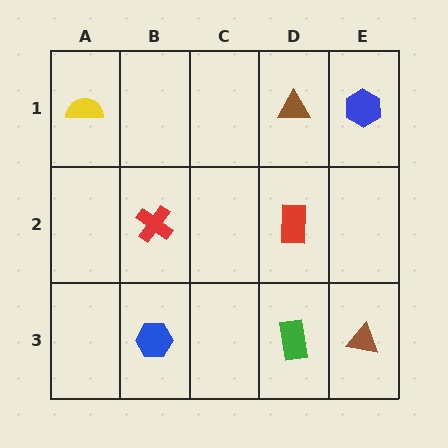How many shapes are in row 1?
3 shapes.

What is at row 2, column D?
A red rectangle.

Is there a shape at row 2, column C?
No, that cell is empty.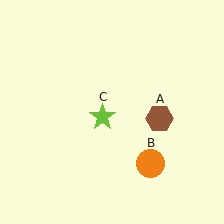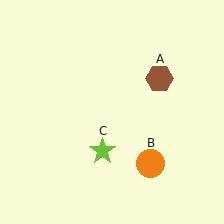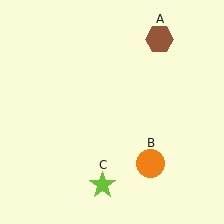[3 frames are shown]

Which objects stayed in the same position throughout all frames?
Orange circle (object B) remained stationary.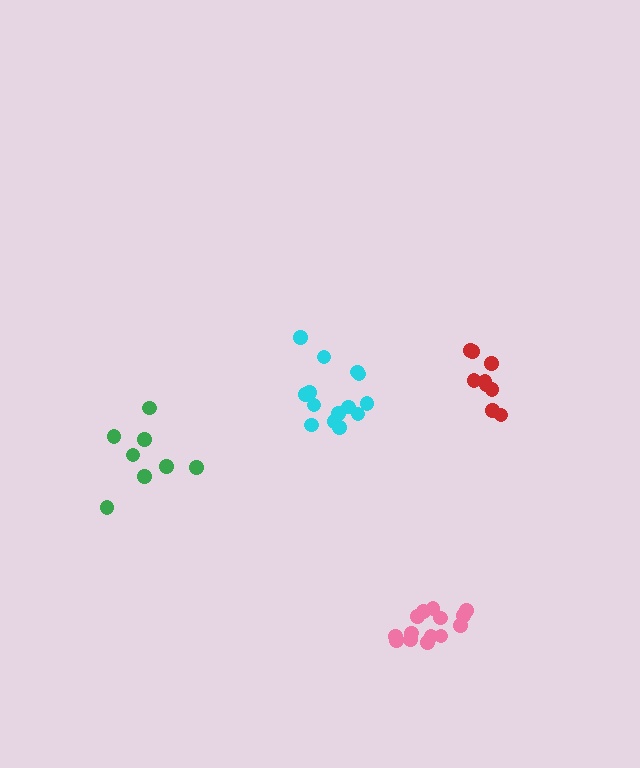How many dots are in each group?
Group 1: 8 dots, Group 2: 9 dots, Group 3: 14 dots, Group 4: 14 dots (45 total).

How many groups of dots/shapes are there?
There are 4 groups.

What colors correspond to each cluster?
The clusters are colored: green, red, cyan, pink.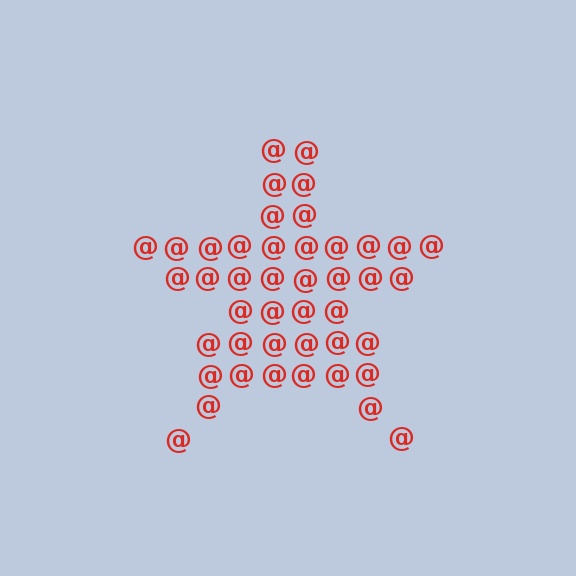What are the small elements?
The small elements are at signs.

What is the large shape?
The large shape is a star.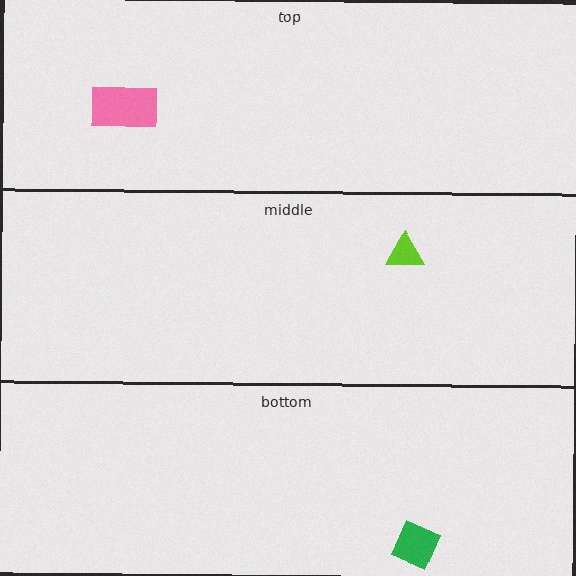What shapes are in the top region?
The pink rectangle.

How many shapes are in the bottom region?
1.